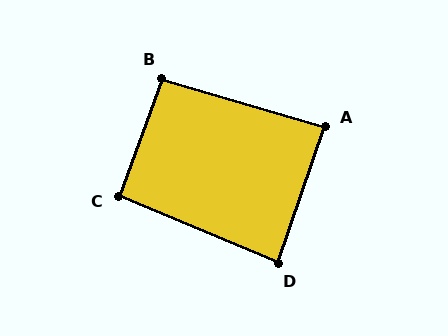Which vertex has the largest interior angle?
B, at approximately 94 degrees.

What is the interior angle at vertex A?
Approximately 87 degrees (approximately right).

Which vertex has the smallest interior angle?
D, at approximately 86 degrees.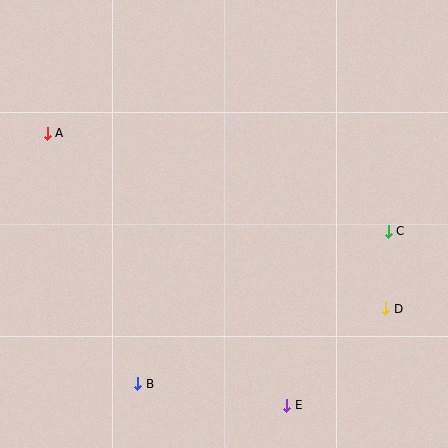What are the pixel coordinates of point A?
Point A is at (47, 133).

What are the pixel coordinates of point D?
Point D is at (386, 309).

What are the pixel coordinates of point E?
Point E is at (287, 405).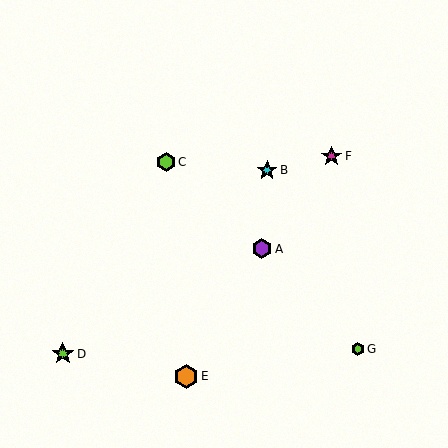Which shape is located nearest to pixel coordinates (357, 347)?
The lime hexagon (labeled G) at (358, 349) is nearest to that location.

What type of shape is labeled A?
Shape A is a purple hexagon.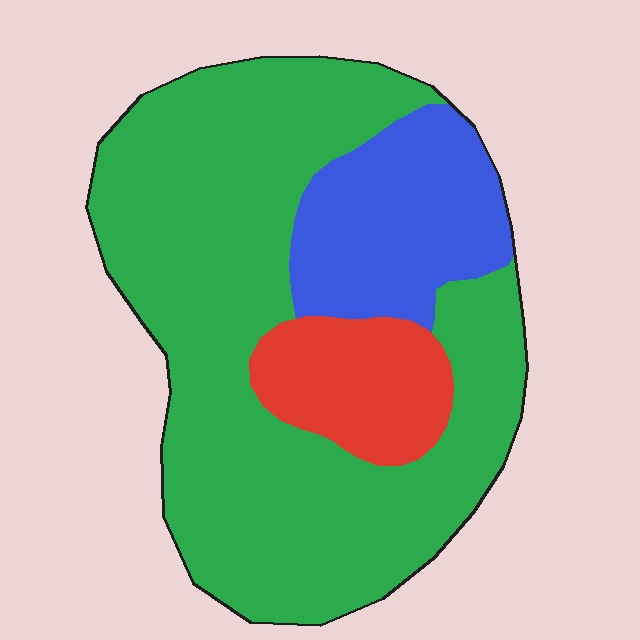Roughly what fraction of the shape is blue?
Blue takes up about one fifth (1/5) of the shape.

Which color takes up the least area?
Red, at roughly 10%.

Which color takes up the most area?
Green, at roughly 70%.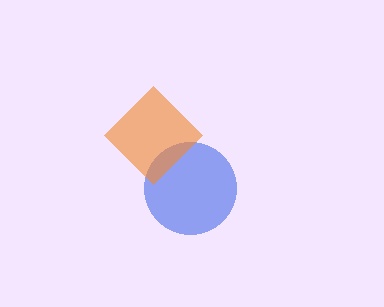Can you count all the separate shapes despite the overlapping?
Yes, there are 2 separate shapes.